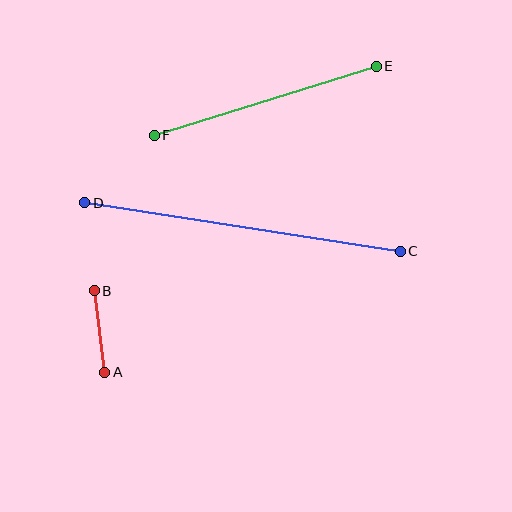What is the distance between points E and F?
The distance is approximately 233 pixels.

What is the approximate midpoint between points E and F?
The midpoint is at approximately (265, 101) pixels.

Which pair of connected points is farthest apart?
Points C and D are farthest apart.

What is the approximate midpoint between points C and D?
The midpoint is at approximately (243, 227) pixels.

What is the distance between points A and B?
The distance is approximately 82 pixels.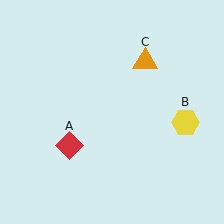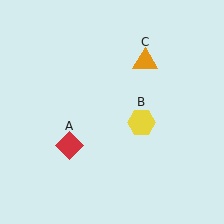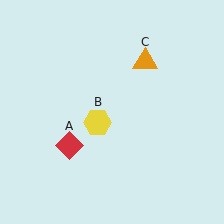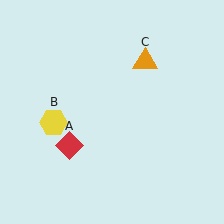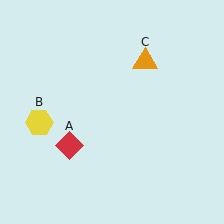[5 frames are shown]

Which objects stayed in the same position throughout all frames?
Red diamond (object A) and orange triangle (object C) remained stationary.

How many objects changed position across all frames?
1 object changed position: yellow hexagon (object B).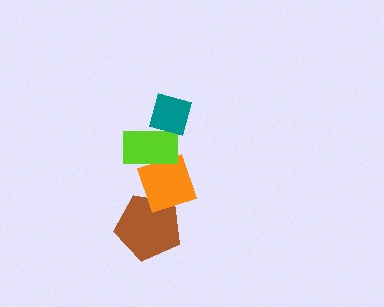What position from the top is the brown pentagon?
The brown pentagon is 4th from the top.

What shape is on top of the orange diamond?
The lime rectangle is on top of the orange diamond.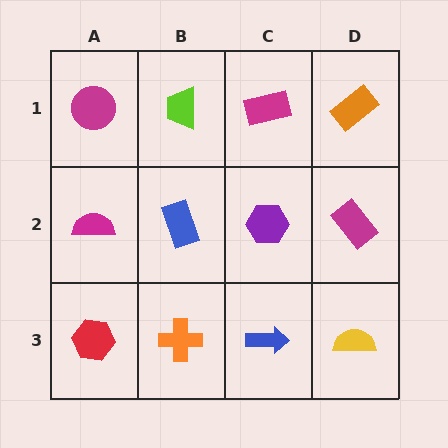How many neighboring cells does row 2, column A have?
3.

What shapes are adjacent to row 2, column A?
A magenta circle (row 1, column A), a red hexagon (row 3, column A), a blue rectangle (row 2, column B).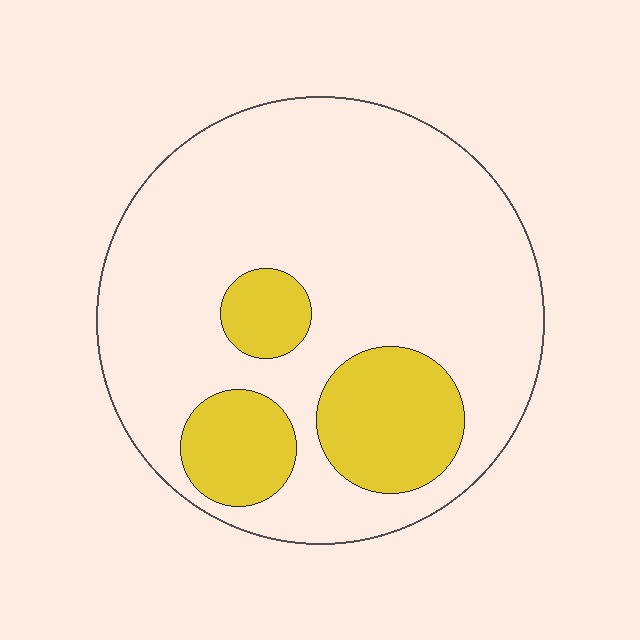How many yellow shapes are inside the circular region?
3.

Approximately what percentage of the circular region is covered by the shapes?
Approximately 20%.